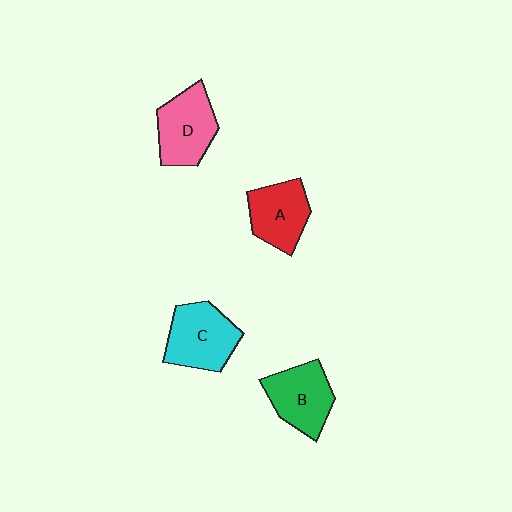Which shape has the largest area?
Shape C (cyan).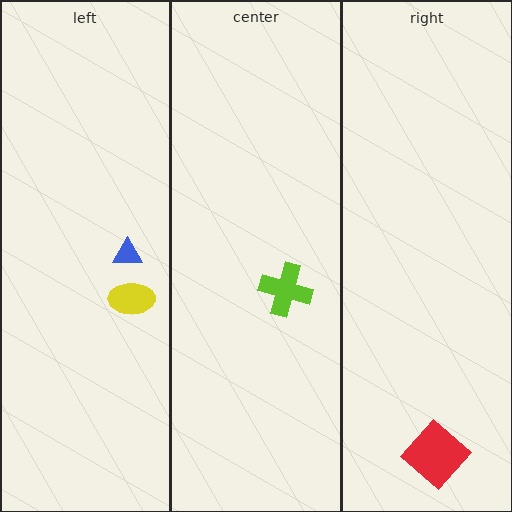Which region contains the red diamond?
The right region.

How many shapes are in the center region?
1.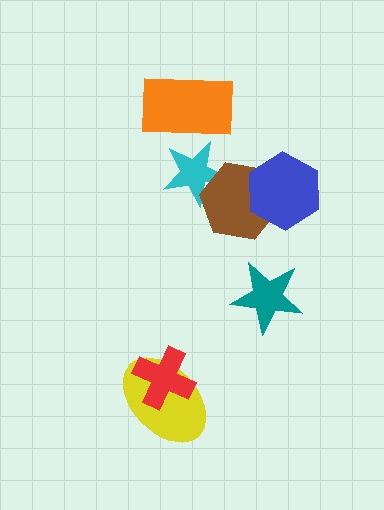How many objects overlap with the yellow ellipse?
1 object overlaps with the yellow ellipse.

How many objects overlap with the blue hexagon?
1 object overlaps with the blue hexagon.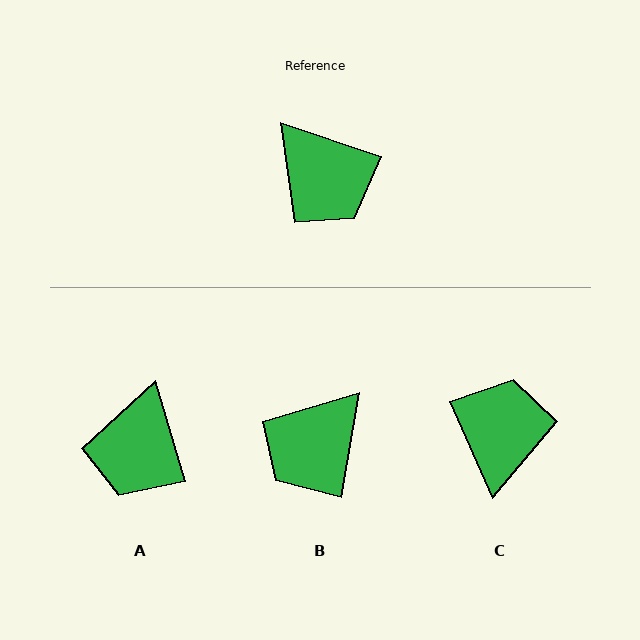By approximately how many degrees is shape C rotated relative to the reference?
Approximately 132 degrees counter-clockwise.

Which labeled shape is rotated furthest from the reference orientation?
C, about 132 degrees away.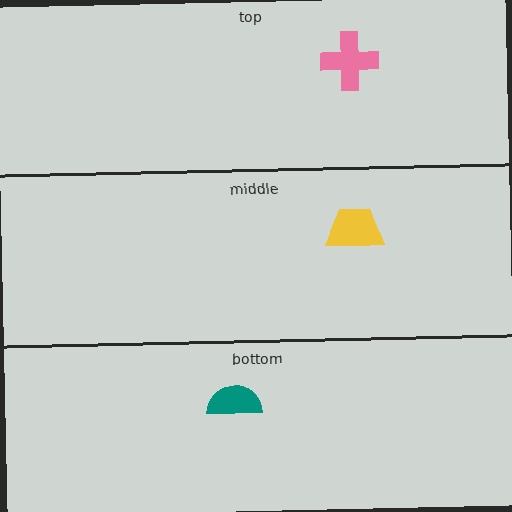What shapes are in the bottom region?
The teal semicircle.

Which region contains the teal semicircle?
The bottom region.